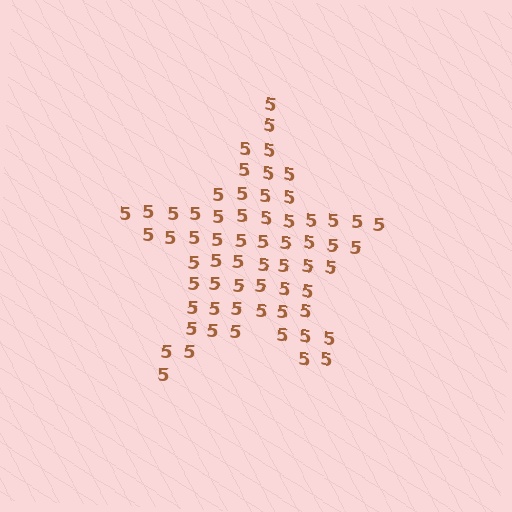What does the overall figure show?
The overall figure shows a star.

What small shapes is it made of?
It is made of small digit 5's.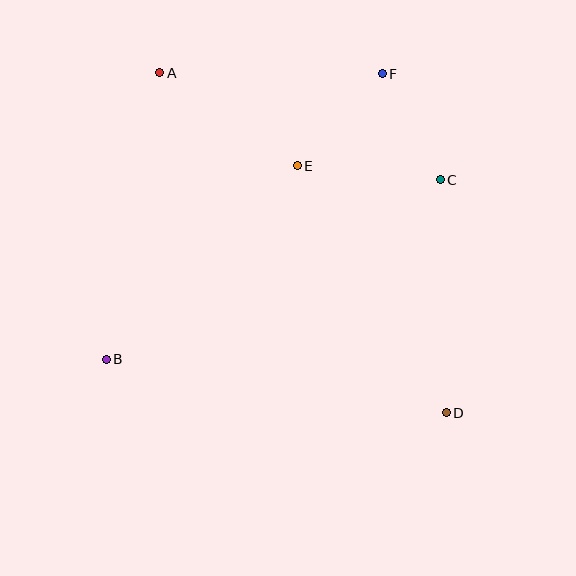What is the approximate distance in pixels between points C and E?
The distance between C and E is approximately 143 pixels.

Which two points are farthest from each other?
Points A and D are farthest from each other.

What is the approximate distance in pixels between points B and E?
The distance between B and E is approximately 272 pixels.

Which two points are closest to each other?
Points C and F are closest to each other.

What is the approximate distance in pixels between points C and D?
The distance between C and D is approximately 233 pixels.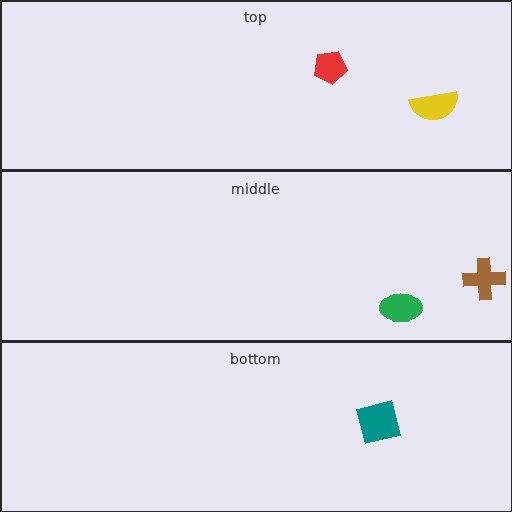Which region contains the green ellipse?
The middle region.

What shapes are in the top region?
The yellow semicircle, the red pentagon.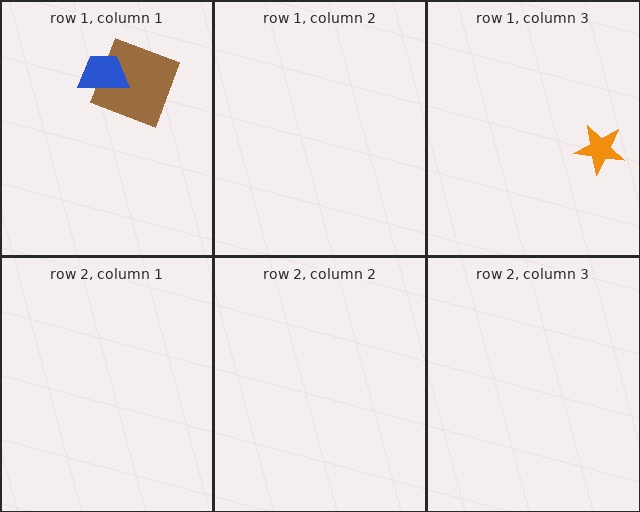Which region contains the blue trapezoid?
The row 1, column 1 region.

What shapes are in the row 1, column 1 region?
The brown square, the blue trapezoid.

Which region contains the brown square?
The row 1, column 1 region.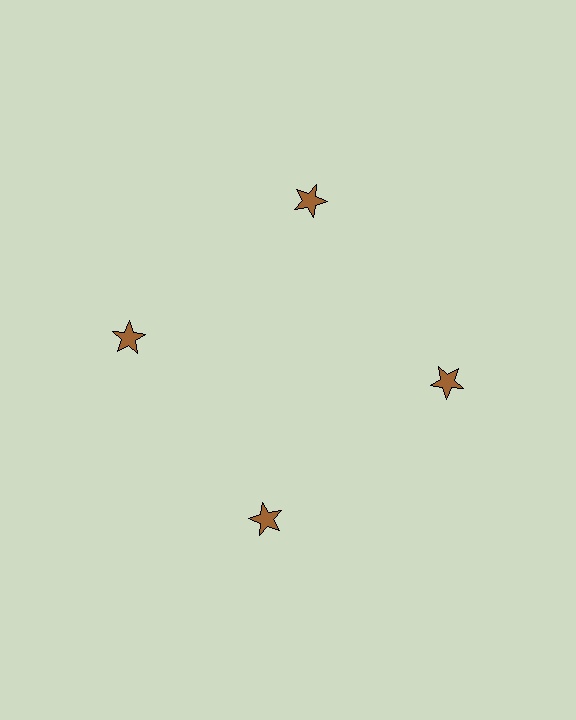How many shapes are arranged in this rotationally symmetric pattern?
There are 4 shapes, arranged in 4 groups of 1.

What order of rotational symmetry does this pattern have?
This pattern has 4-fold rotational symmetry.